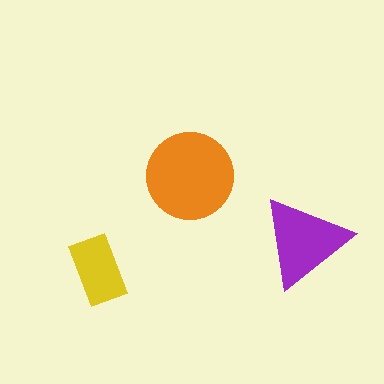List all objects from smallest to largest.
The yellow rectangle, the purple triangle, the orange circle.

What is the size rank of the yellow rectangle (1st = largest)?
3rd.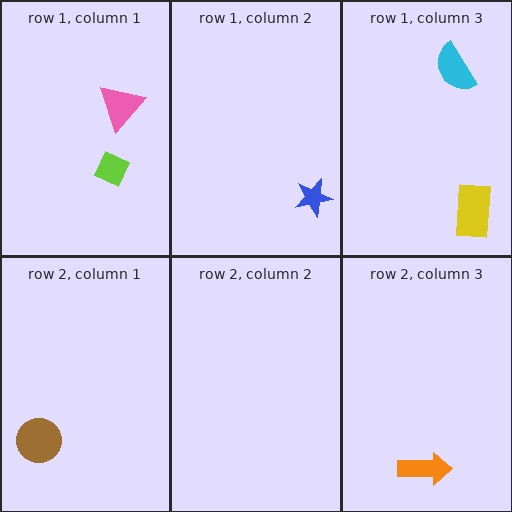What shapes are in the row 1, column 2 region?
The blue star.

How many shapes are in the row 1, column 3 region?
2.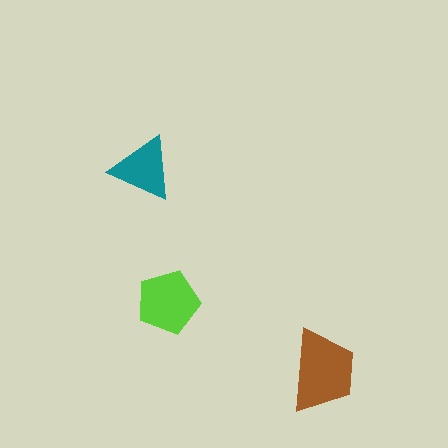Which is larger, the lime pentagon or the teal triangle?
The lime pentagon.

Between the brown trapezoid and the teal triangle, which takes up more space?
The brown trapezoid.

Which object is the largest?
The brown trapezoid.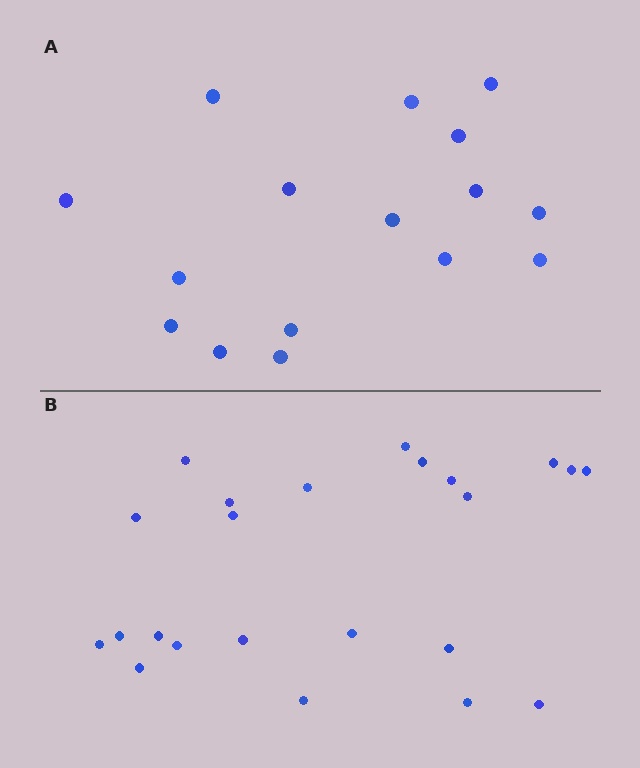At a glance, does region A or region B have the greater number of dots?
Region B (the bottom region) has more dots.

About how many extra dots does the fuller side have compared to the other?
Region B has roughly 8 or so more dots than region A.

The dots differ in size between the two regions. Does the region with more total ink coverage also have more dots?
No. Region A has more total ink coverage because its dots are larger, but region B actually contains more individual dots. Total area can be misleading — the number of items is what matters here.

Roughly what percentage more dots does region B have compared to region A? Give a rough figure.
About 45% more.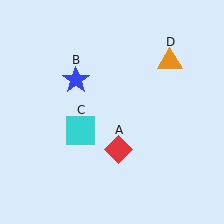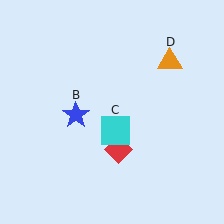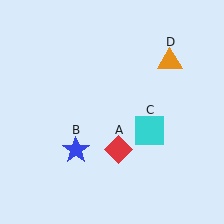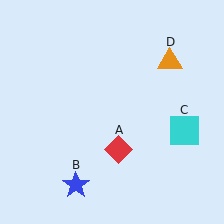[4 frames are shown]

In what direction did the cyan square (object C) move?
The cyan square (object C) moved right.